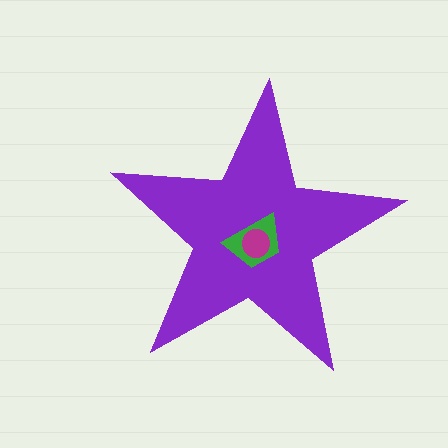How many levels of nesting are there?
3.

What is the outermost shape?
The purple star.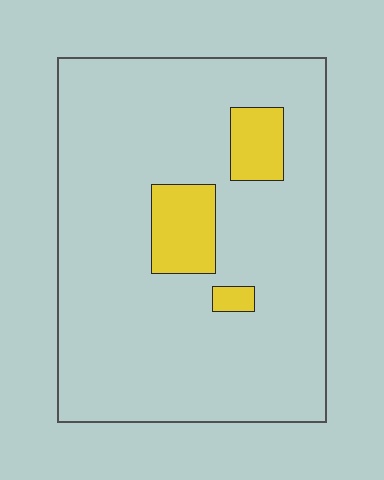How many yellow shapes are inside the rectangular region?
3.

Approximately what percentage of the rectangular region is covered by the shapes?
Approximately 10%.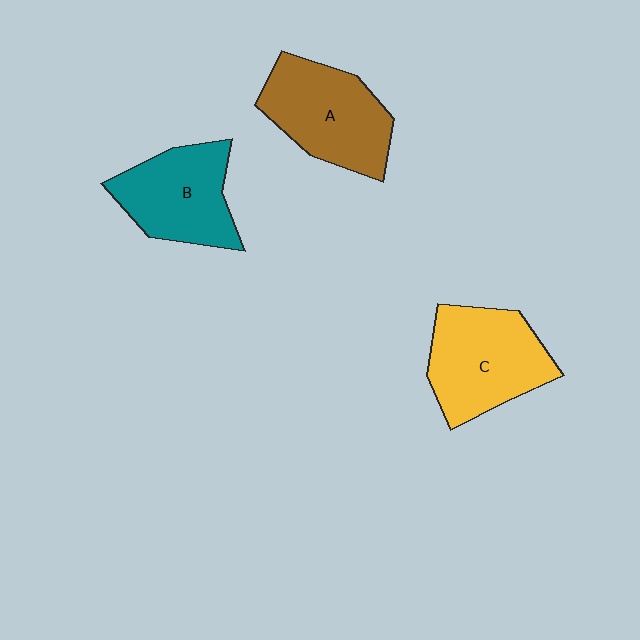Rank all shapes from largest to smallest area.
From largest to smallest: C (yellow), A (brown), B (teal).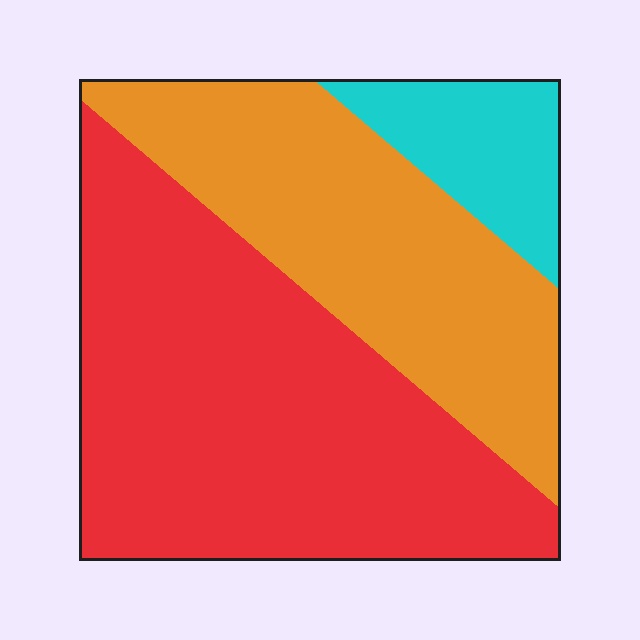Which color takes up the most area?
Red, at roughly 55%.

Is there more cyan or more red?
Red.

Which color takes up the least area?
Cyan, at roughly 10%.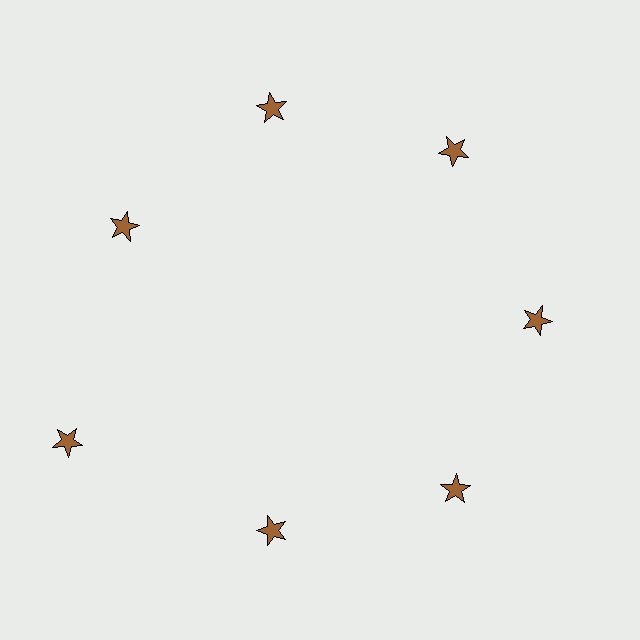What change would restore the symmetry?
The symmetry would be restored by moving it inward, back onto the ring so that all 7 stars sit at equal angles and equal distance from the center.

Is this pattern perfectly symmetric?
No. The 7 brown stars are arranged in a ring, but one element near the 8 o'clock position is pushed outward from the center, breaking the 7-fold rotational symmetry.